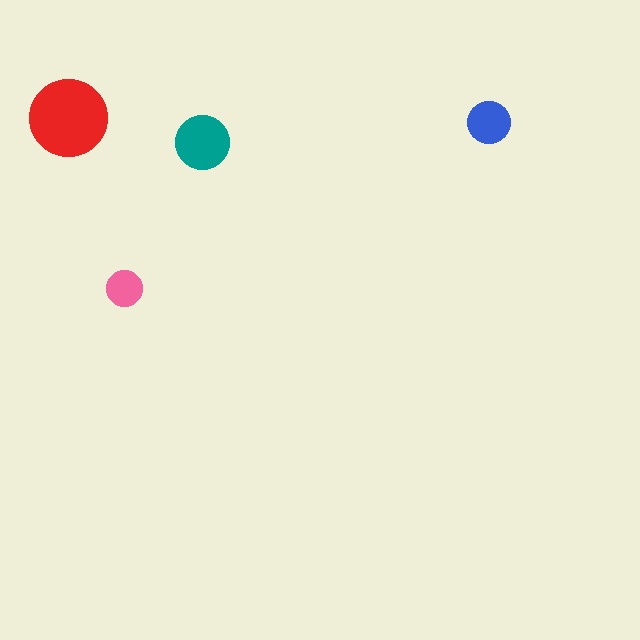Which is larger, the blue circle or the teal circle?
The teal one.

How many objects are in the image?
There are 4 objects in the image.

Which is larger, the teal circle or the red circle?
The red one.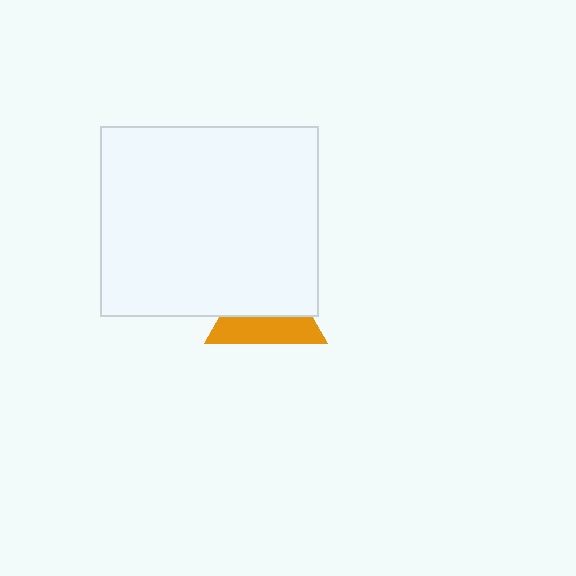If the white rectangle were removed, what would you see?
You would see the complete orange triangle.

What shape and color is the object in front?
The object in front is a white rectangle.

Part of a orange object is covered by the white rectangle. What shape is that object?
It is a triangle.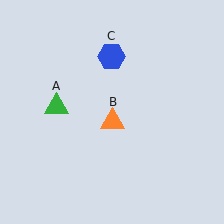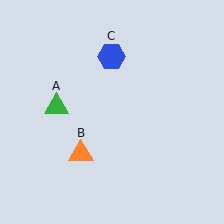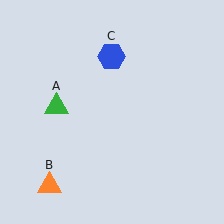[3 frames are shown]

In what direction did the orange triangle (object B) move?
The orange triangle (object B) moved down and to the left.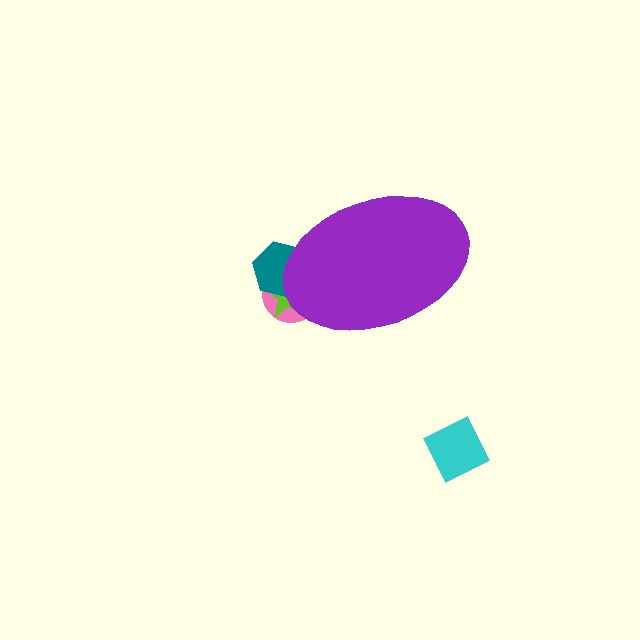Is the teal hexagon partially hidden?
Yes, the teal hexagon is partially hidden behind the purple ellipse.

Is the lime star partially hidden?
Yes, the lime star is partially hidden behind the purple ellipse.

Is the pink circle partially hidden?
Yes, the pink circle is partially hidden behind the purple ellipse.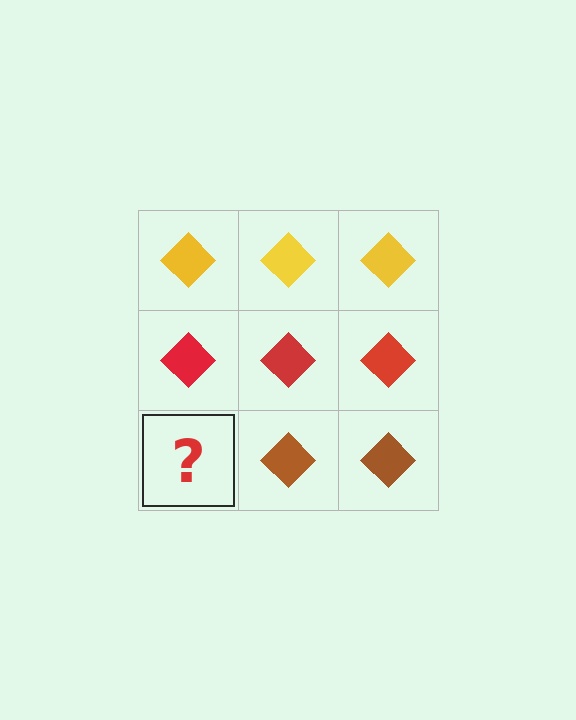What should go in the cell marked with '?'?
The missing cell should contain a brown diamond.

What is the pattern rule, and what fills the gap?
The rule is that each row has a consistent color. The gap should be filled with a brown diamond.